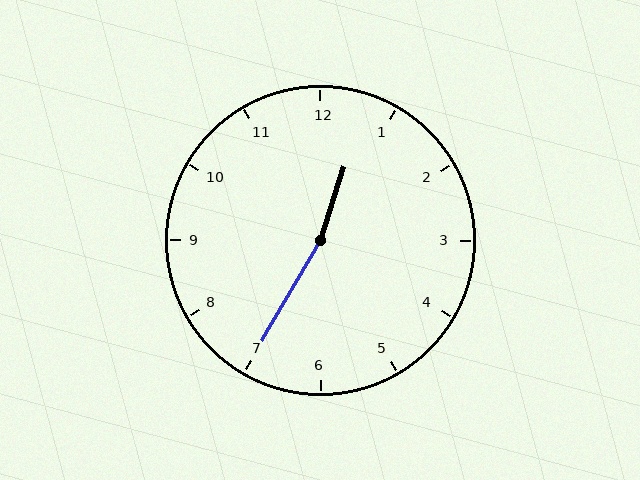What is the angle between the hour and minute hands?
Approximately 168 degrees.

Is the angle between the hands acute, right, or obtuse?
It is obtuse.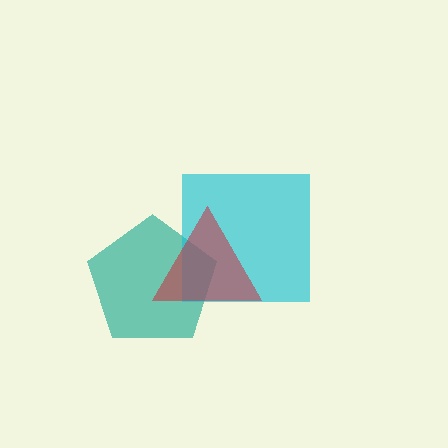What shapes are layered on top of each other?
The layered shapes are: a teal pentagon, a cyan square, a red triangle.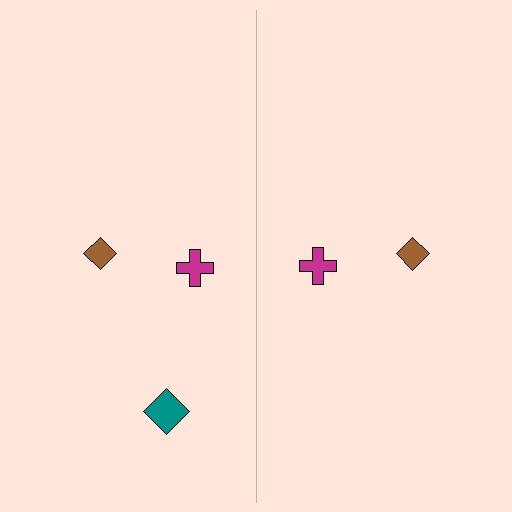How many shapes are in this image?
There are 5 shapes in this image.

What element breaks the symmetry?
A teal diamond is missing from the right side.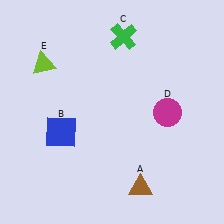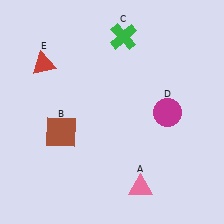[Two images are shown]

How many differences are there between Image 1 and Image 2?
There are 3 differences between the two images.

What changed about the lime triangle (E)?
In Image 1, E is lime. In Image 2, it changed to red.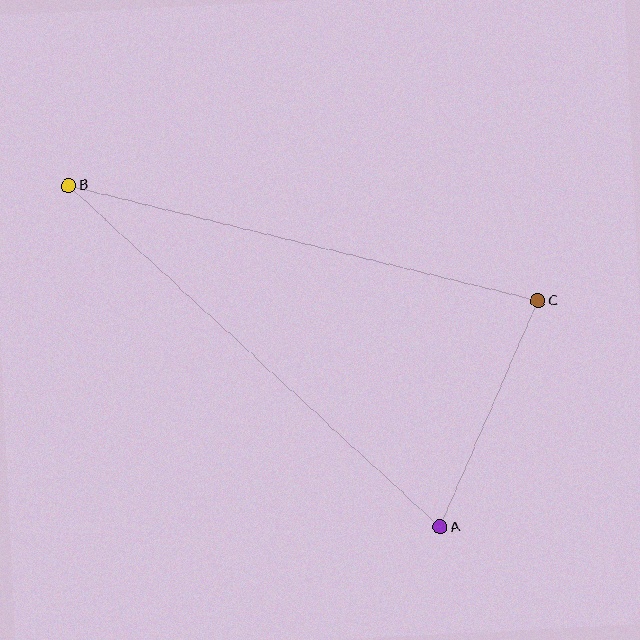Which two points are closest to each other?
Points A and C are closest to each other.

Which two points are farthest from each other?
Points A and B are farthest from each other.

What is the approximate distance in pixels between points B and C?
The distance between B and C is approximately 483 pixels.